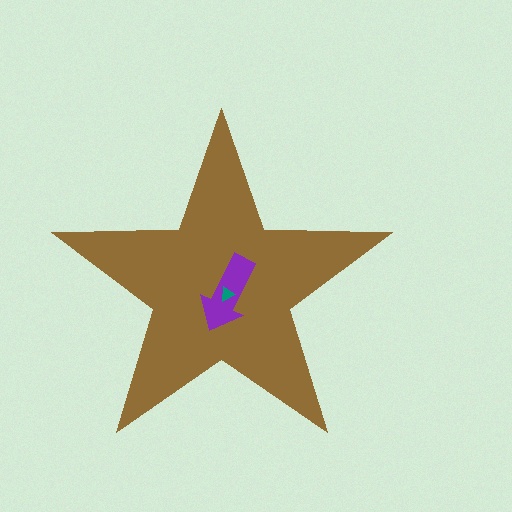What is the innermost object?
The teal triangle.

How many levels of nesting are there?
3.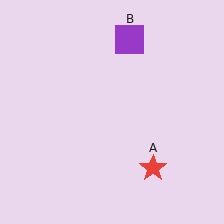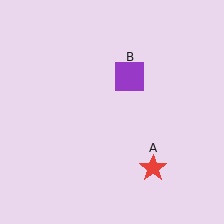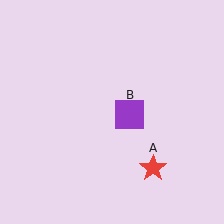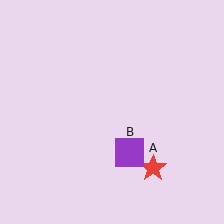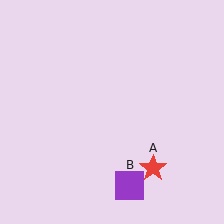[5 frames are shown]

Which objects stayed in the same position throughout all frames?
Red star (object A) remained stationary.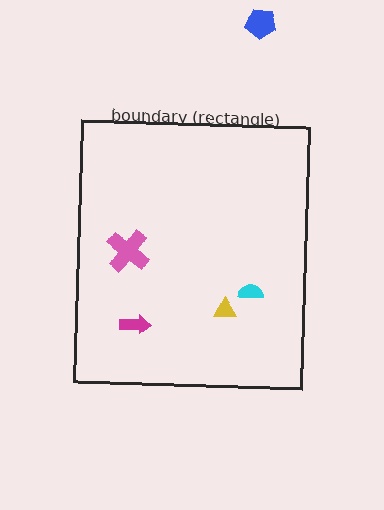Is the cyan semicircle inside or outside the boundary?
Inside.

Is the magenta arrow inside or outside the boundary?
Inside.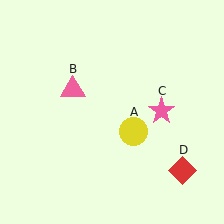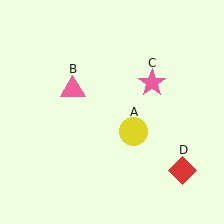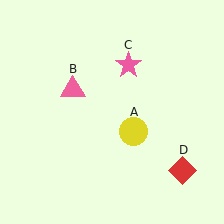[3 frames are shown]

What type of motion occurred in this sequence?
The pink star (object C) rotated counterclockwise around the center of the scene.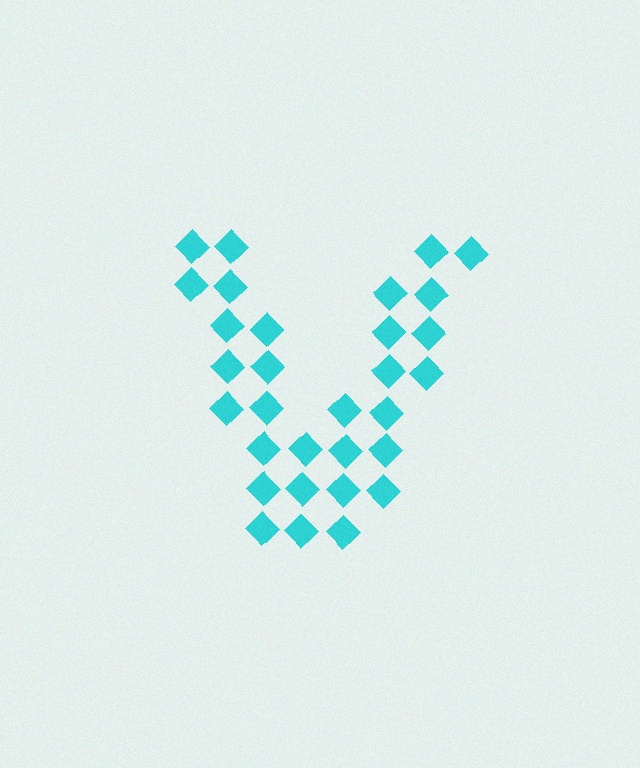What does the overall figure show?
The overall figure shows the letter V.